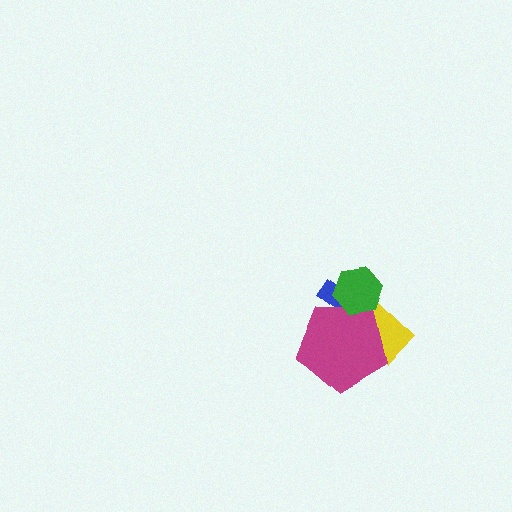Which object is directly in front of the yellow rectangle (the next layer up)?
The magenta pentagon is directly in front of the yellow rectangle.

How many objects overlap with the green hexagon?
3 objects overlap with the green hexagon.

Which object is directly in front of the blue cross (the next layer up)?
The yellow rectangle is directly in front of the blue cross.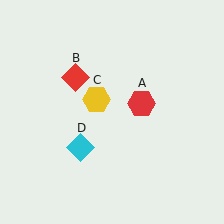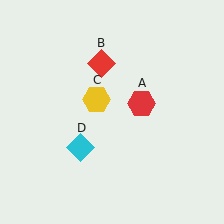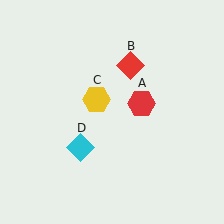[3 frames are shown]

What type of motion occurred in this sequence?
The red diamond (object B) rotated clockwise around the center of the scene.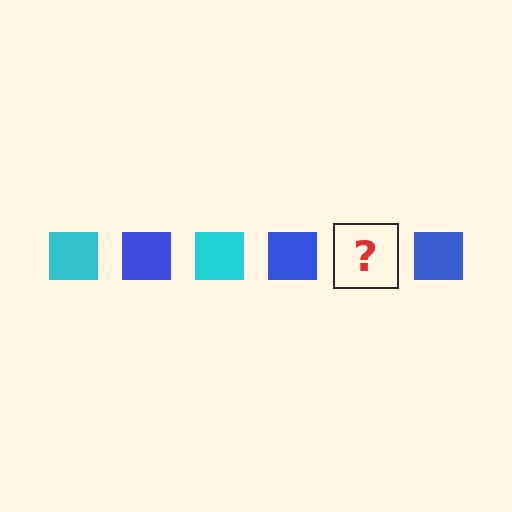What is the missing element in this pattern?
The missing element is a cyan square.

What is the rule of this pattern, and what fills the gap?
The rule is that the pattern cycles through cyan, blue squares. The gap should be filled with a cyan square.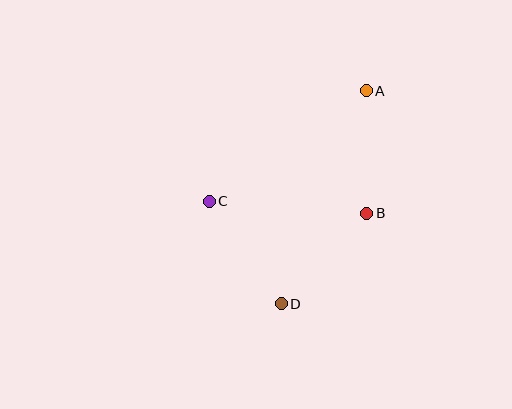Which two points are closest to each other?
Points A and B are closest to each other.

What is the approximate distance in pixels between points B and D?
The distance between B and D is approximately 125 pixels.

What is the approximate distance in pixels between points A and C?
The distance between A and C is approximately 192 pixels.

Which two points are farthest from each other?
Points A and D are farthest from each other.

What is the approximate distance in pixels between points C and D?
The distance between C and D is approximately 125 pixels.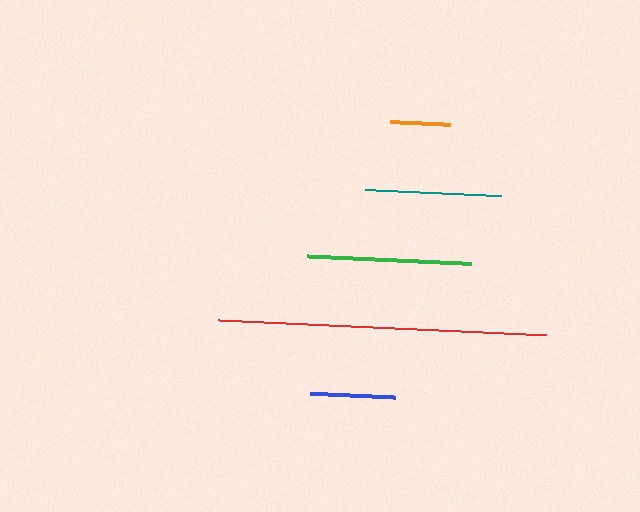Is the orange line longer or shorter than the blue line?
The blue line is longer than the orange line.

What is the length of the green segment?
The green segment is approximately 164 pixels long.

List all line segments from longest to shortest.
From longest to shortest: red, green, teal, blue, orange.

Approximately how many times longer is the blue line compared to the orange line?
The blue line is approximately 1.4 times the length of the orange line.